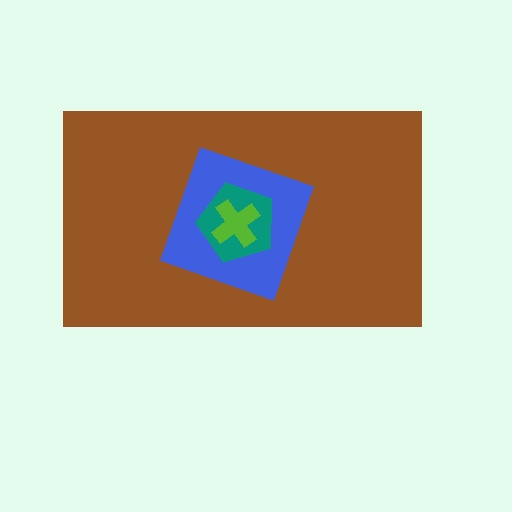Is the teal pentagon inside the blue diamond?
Yes.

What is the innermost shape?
The lime cross.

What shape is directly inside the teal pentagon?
The lime cross.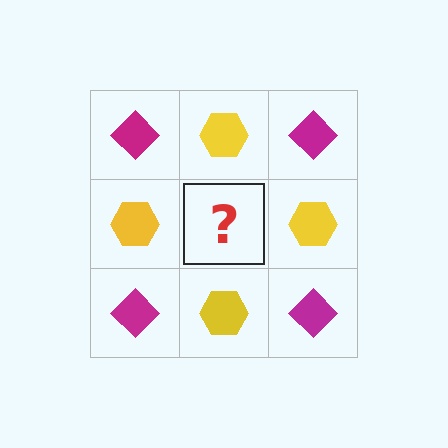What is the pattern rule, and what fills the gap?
The rule is that it alternates magenta diamond and yellow hexagon in a checkerboard pattern. The gap should be filled with a magenta diamond.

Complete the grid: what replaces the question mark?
The question mark should be replaced with a magenta diamond.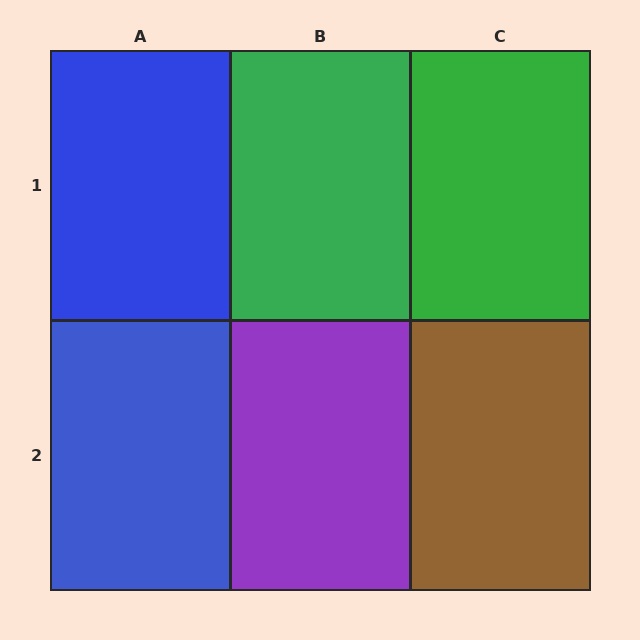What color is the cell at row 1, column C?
Green.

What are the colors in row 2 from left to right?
Blue, purple, brown.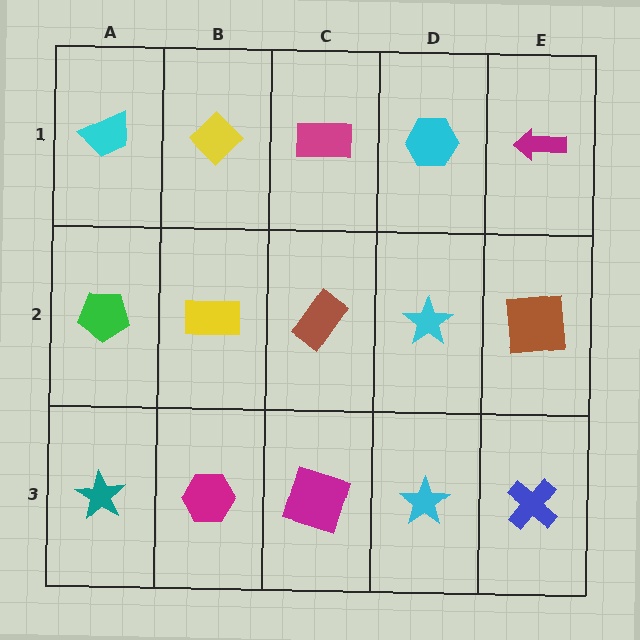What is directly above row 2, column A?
A cyan trapezoid.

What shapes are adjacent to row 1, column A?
A green pentagon (row 2, column A), a yellow diamond (row 1, column B).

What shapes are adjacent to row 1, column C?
A brown rectangle (row 2, column C), a yellow diamond (row 1, column B), a cyan hexagon (row 1, column D).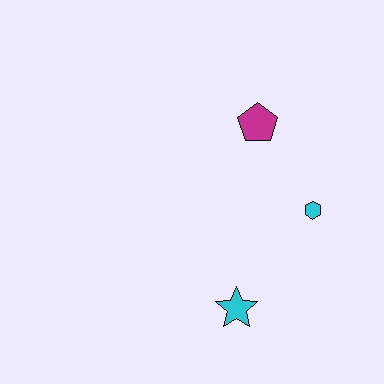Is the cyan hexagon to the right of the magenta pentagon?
Yes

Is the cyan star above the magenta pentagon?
No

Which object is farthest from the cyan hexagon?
The cyan star is farthest from the cyan hexagon.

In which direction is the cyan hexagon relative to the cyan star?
The cyan hexagon is above the cyan star.